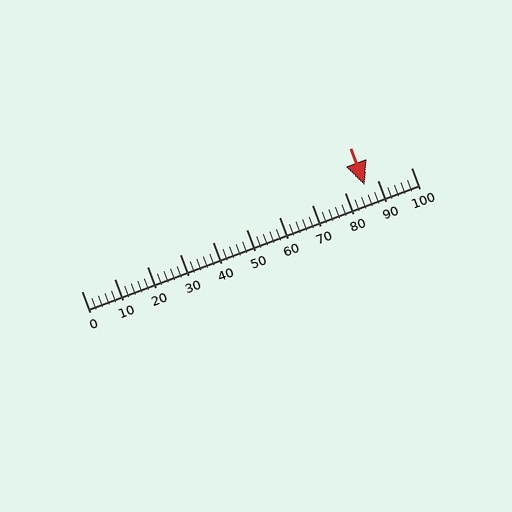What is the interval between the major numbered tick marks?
The major tick marks are spaced 10 units apart.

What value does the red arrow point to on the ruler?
The red arrow points to approximately 86.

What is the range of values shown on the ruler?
The ruler shows values from 0 to 100.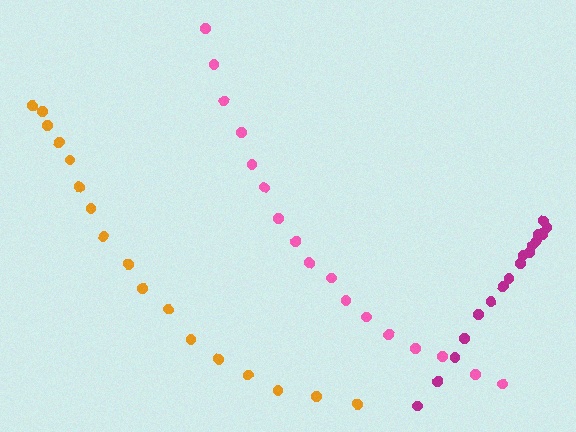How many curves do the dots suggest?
There are 3 distinct paths.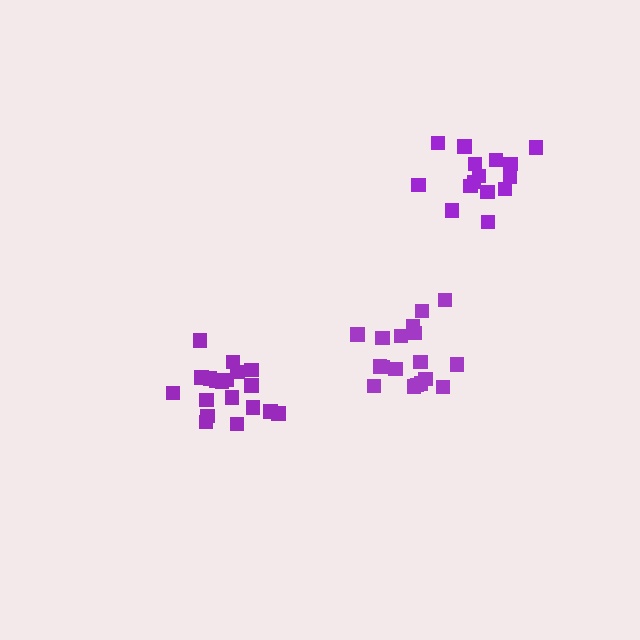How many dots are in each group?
Group 1: 19 dots, Group 2: 18 dots, Group 3: 15 dots (52 total).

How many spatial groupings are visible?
There are 3 spatial groupings.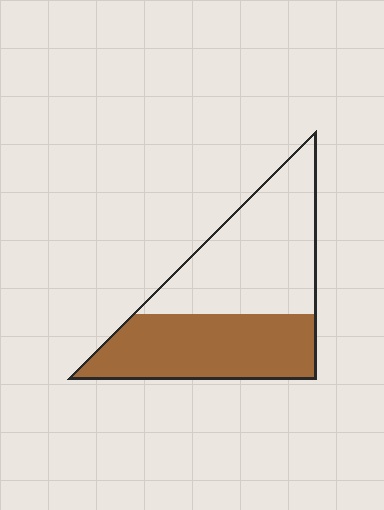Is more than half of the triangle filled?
No.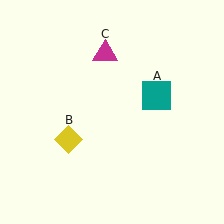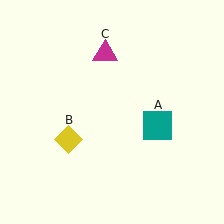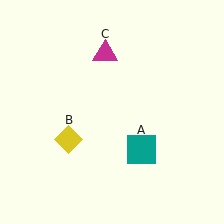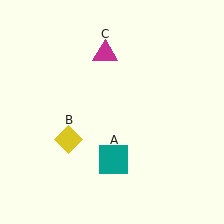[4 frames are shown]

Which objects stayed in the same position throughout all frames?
Yellow diamond (object B) and magenta triangle (object C) remained stationary.